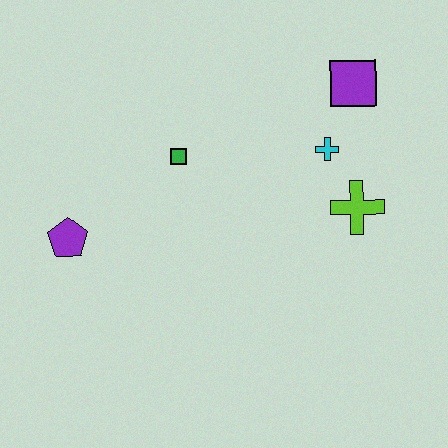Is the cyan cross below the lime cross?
No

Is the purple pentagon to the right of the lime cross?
No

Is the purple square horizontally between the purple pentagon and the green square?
No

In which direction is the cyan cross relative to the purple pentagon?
The cyan cross is to the right of the purple pentagon.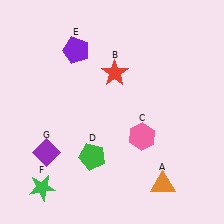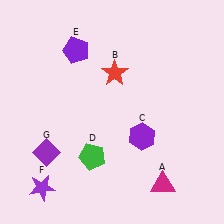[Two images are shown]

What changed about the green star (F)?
In Image 1, F is green. In Image 2, it changed to purple.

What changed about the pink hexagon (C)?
In Image 1, C is pink. In Image 2, it changed to purple.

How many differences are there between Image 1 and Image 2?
There are 3 differences between the two images.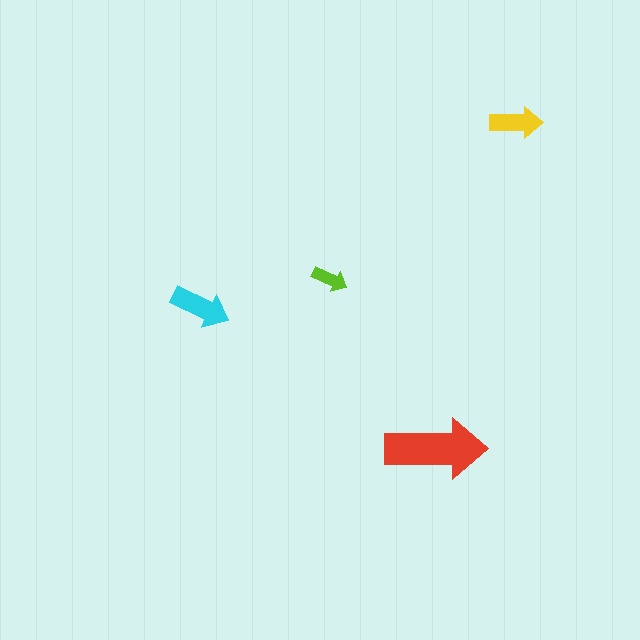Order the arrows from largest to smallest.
the red one, the cyan one, the yellow one, the lime one.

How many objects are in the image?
There are 4 objects in the image.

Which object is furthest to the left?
The cyan arrow is leftmost.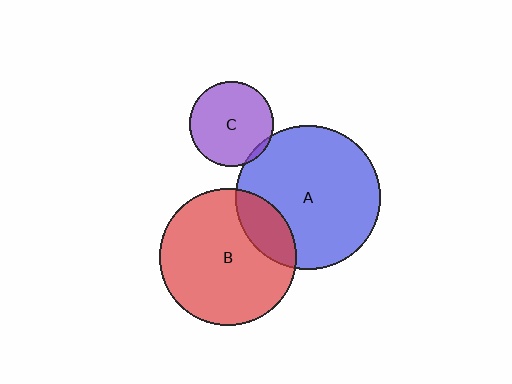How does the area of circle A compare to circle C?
Approximately 2.9 times.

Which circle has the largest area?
Circle A (blue).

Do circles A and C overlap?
Yes.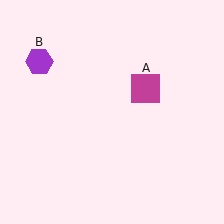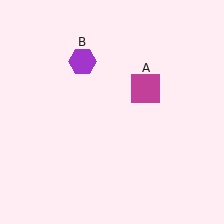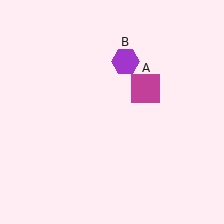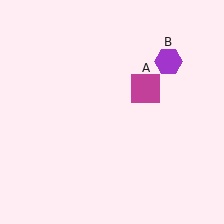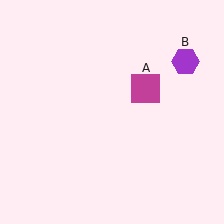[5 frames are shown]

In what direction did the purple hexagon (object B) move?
The purple hexagon (object B) moved right.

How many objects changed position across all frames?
1 object changed position: purple hexagon (object B).